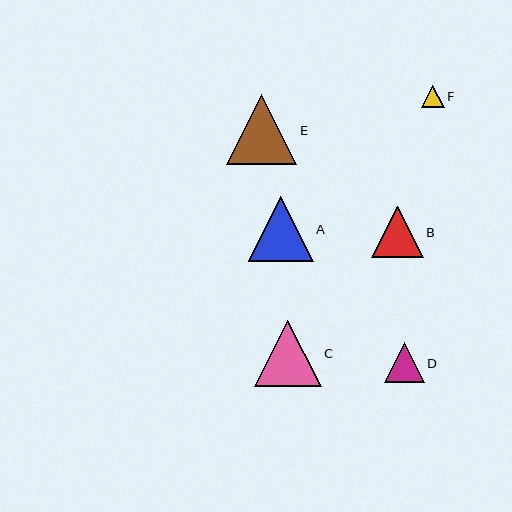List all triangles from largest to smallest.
From largest to smallest: E, C, A, B, D, F.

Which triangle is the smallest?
Triangle F is the smallest with a size of approximately 23 pixels.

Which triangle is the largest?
Triangle E is the largest with a size of approximately 70 pixels.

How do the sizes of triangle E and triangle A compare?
Triangle E and triangle A are approximately the same size.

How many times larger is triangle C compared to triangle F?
Triangle C is approximately 2.9 times the size of triangle F.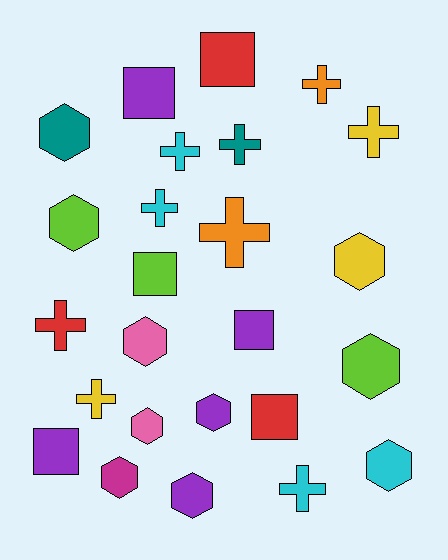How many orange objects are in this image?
There are 2 orange objects.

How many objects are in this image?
There are 25 objects.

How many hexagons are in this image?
There are 10 hexagons.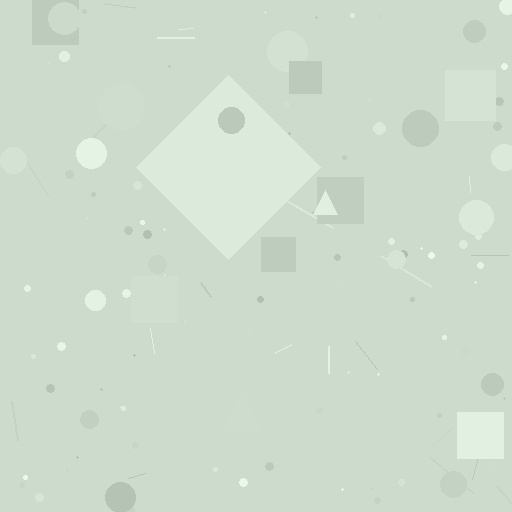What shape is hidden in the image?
A diamond is hidden in the image.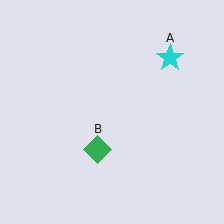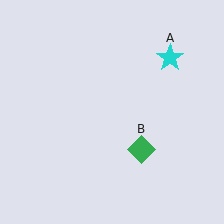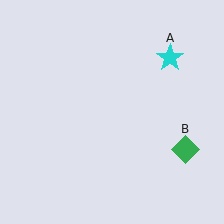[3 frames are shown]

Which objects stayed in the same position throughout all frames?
Cyan star (object A) remained stationary.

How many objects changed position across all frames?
1 object changed position: green diamond (object B).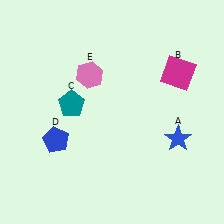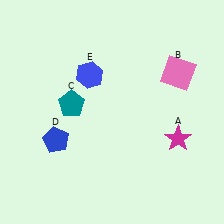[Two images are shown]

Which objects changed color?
A changed from blue to magenta. B changed from magenta to pink. E changed from pink to blue.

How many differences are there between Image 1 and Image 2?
There are 3 differences between the two images.